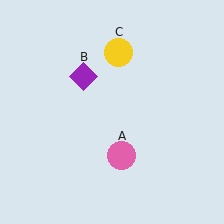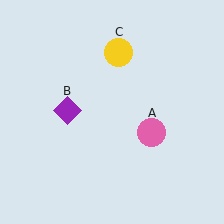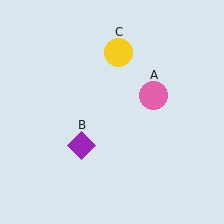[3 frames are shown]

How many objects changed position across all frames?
2 objects changed position: pink circle (object A), purple diamond (object B).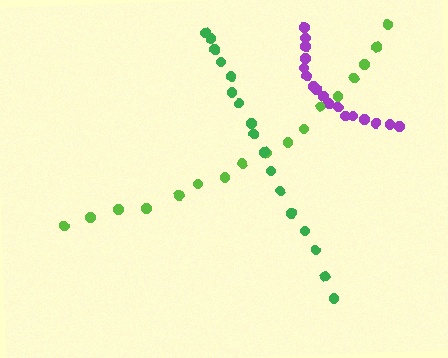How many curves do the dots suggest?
There are 3 distinct paths.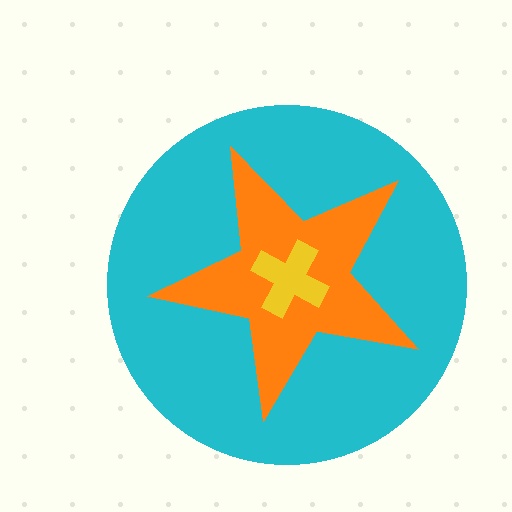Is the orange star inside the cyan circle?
Yes.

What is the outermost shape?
The cyan circle.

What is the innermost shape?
The yellow cross.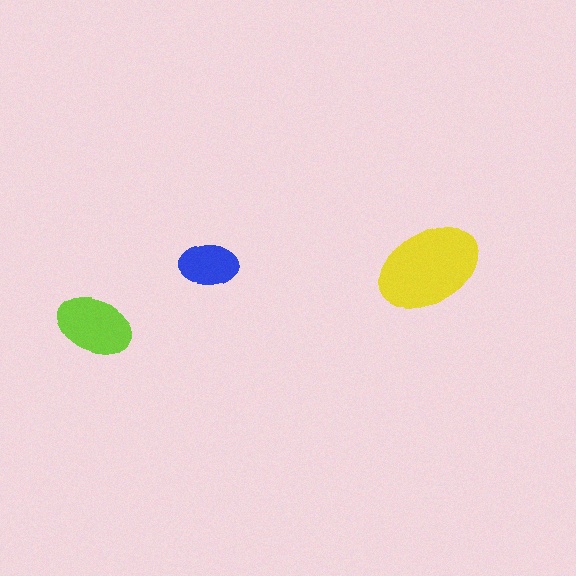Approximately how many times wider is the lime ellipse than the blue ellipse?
About 1.5 times wider.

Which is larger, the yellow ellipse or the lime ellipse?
The yellow one.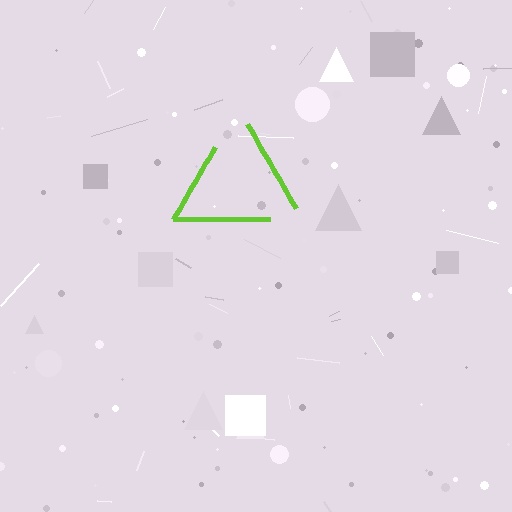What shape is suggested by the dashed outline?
The dashed outline suggests a triangle.